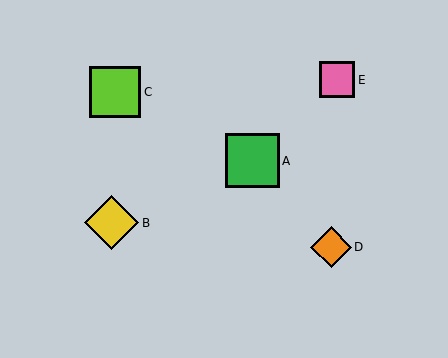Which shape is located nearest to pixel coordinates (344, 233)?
The orange diamond (labeled D) at (331, 247) is nearest to that location.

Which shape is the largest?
The green square (labeled A) is the largest.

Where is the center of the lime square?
The center of the lime square is at (115, 92).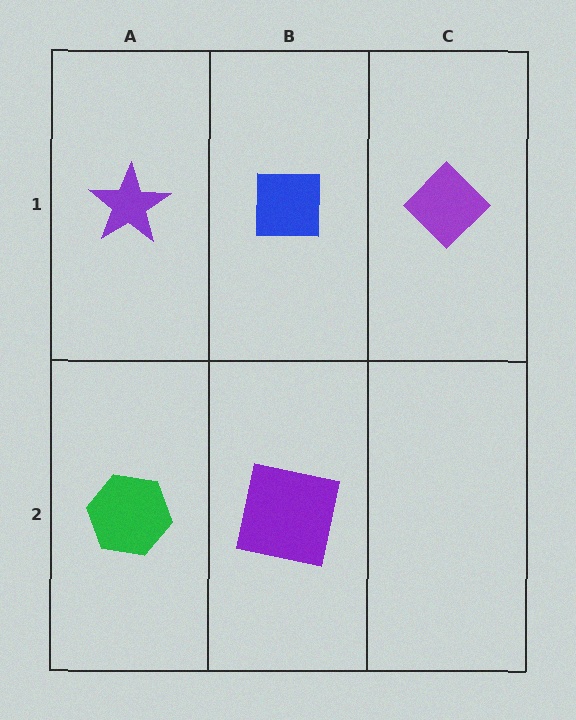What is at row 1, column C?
A purple diamond.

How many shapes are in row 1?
3 shapes.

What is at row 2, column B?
A purple square.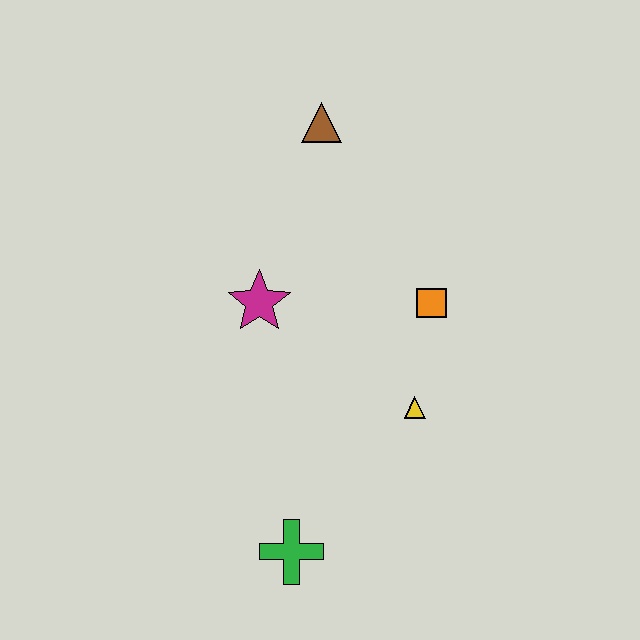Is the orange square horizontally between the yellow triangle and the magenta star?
No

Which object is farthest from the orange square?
The green cross is farthest from the orange square.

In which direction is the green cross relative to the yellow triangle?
The green cross is below the yellow triangle.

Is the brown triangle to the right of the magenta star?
Yes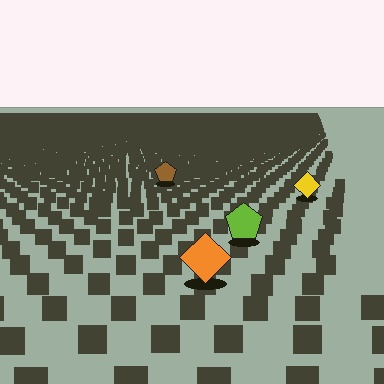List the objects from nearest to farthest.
From nearest to farthest: the orange diamond, the lime pentagon, the yellow diamond, the brown pentagon.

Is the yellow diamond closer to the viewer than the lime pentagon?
No. The lime pentagon is closer — you can tell from the texture gradient: the ground texture is coarser near it.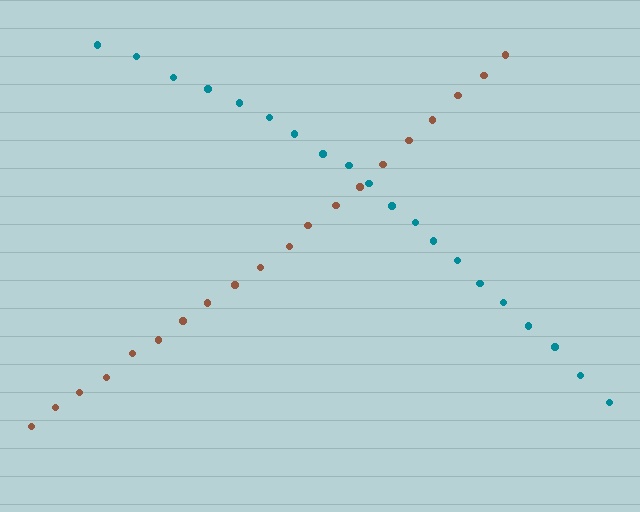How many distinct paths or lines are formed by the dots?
There are 2 distinct paths.